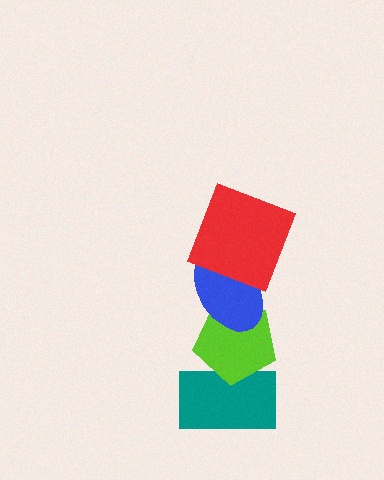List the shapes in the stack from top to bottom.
From top to bottom: the red square, the blue ellipse, the lime pentagon, the teal rectangle.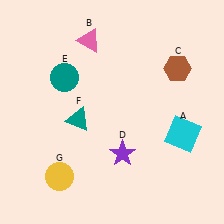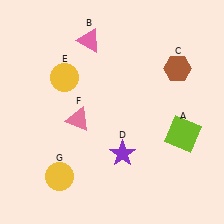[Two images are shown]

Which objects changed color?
A changed from cyan to lime. E changed from teal to yellow. F changed from teal to pink.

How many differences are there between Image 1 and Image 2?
There are 3 differences between the two images.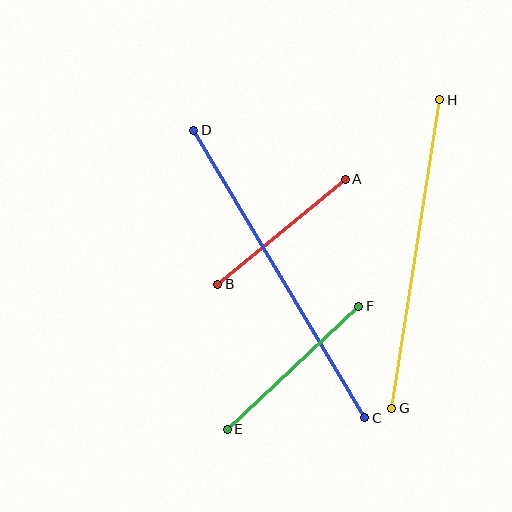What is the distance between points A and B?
The distance is approximately 165 pixels.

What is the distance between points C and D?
The distance is approximately 334 pixels.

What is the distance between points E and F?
The distance is approximately 180 pixels.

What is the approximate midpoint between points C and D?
The midpoint is at approximately (279, 274) pixels.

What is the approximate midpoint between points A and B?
The midpoint is at approximately (281, 232) pixels.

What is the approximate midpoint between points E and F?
The midpoint is at approximately (293, 368) pixels.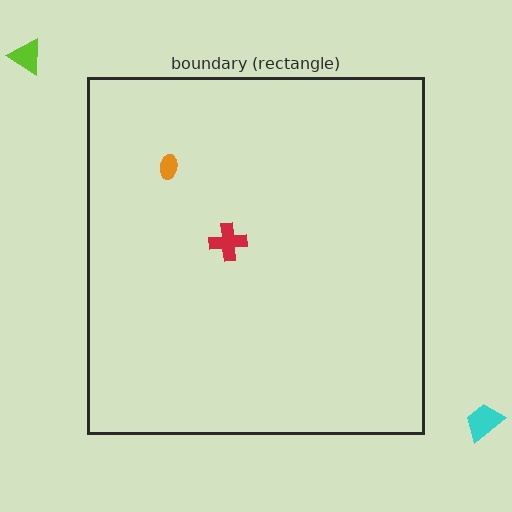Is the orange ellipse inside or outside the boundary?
Inside.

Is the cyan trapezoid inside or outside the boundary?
Outside.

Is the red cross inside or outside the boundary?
Inside.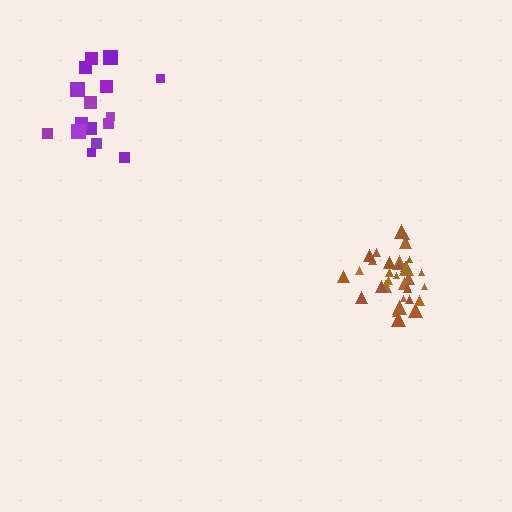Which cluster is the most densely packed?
Brown.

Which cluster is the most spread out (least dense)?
Purple.